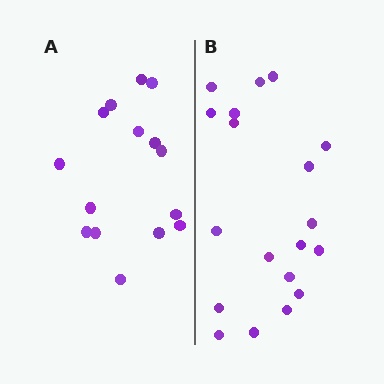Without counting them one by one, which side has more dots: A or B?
Region B (the right region) has more dots.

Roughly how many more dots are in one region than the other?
Region B has about 4 more dots than region A.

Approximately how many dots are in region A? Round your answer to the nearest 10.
About 20 dots. (The exact count is 15, which rounds to 20.)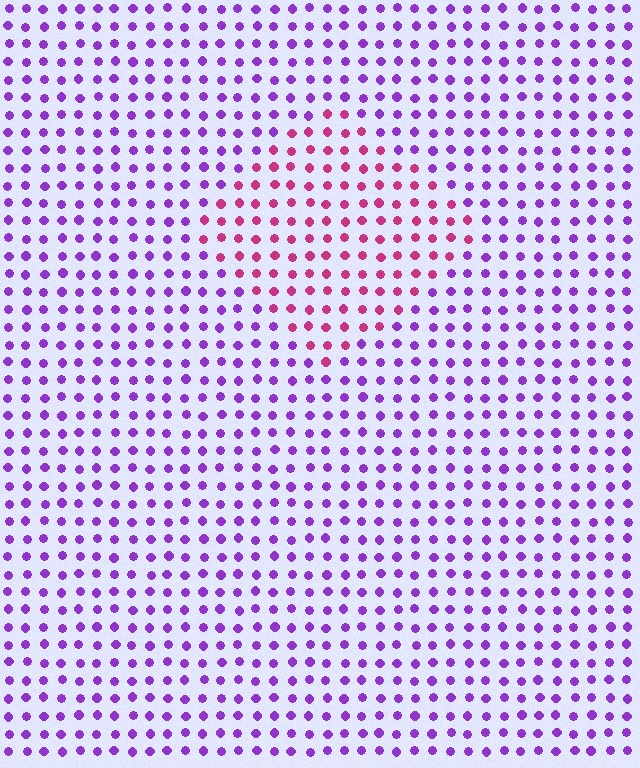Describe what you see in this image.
The image is filled with small purple elements in a uniform arrangement. A diamond-shaped region is visible where the elements are tinted to a slightly different hue, forming a subtle color boundary.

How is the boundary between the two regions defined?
The boundary is defined purely by a slight shift in hue (about 50 degrees). Spacing, size, and orientation are identical on both sides.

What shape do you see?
I see a diamond.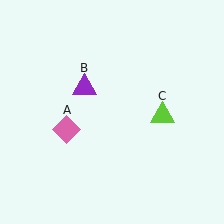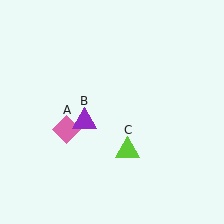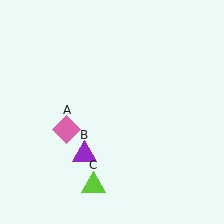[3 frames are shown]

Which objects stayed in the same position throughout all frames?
Pink diamond (object A) remained stationary.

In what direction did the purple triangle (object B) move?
The purple triangle (object B) moved down.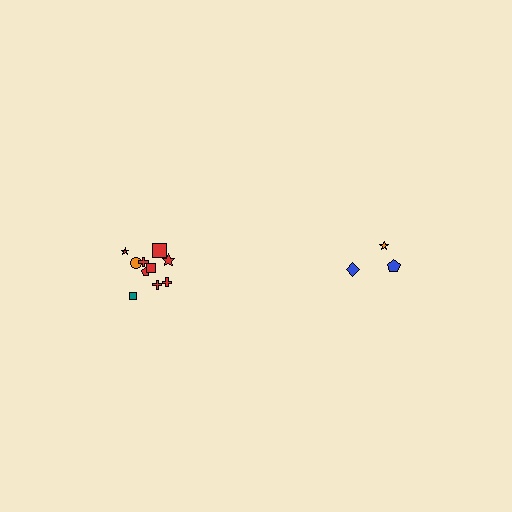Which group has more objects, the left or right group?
The left group.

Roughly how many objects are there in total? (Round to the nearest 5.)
Roughly 15 objects in total.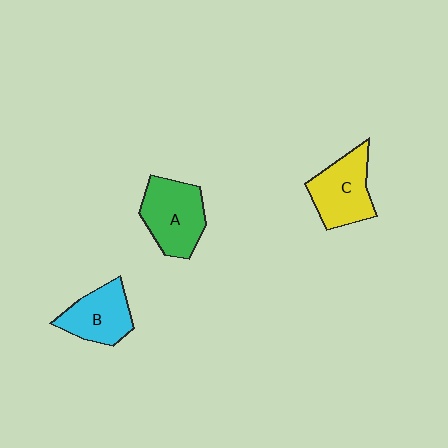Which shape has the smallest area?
Shape B (cyan).